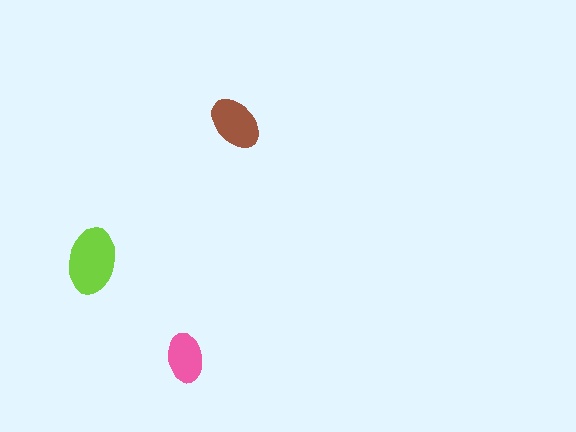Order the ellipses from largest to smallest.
the lime one, the brown one, the pink one.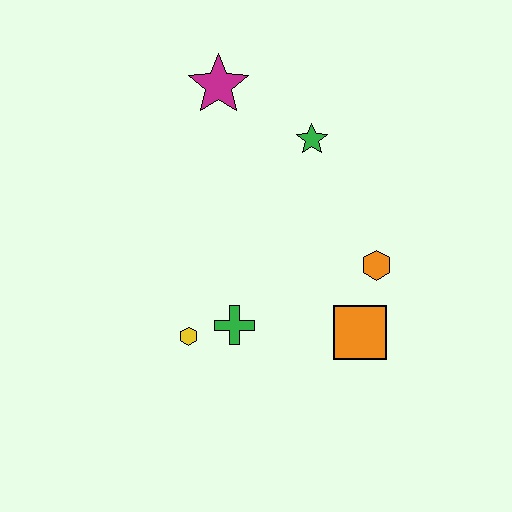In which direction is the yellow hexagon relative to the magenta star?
The yellow hexagon is below the magenta star.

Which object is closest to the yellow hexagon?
The green cross is closest to the yellow hexagon.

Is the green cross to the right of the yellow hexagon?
Yes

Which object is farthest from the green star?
The yellow hexagon is farthest from the green star.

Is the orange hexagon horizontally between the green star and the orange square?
No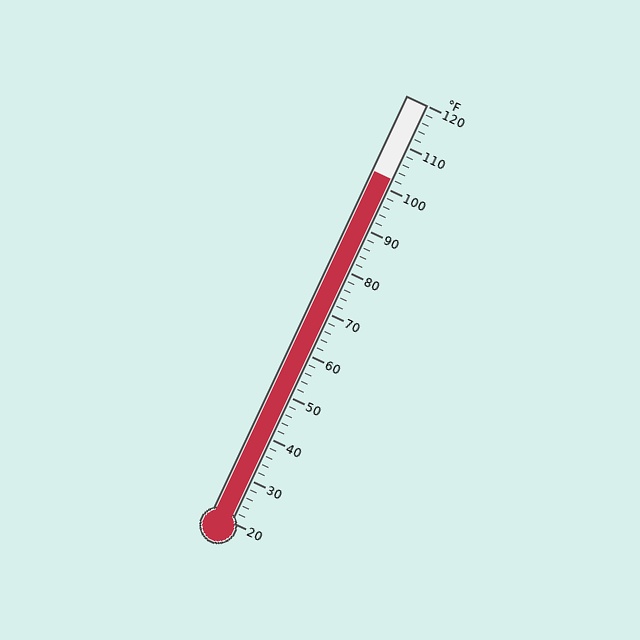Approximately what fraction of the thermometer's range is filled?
The thermometer is filled to approximately 80% of its range.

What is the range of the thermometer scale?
The thermometer scale ranges from 20°F to 120°F.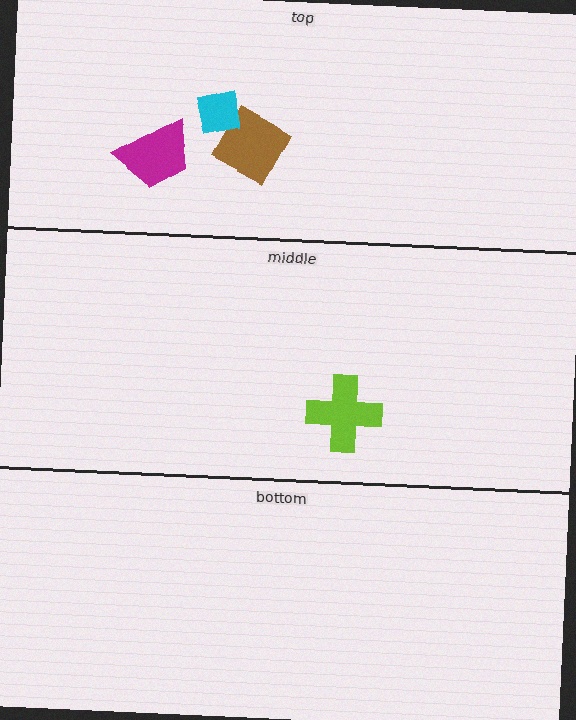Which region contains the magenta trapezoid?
The top region.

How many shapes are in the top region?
3.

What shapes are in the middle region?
The lime cross.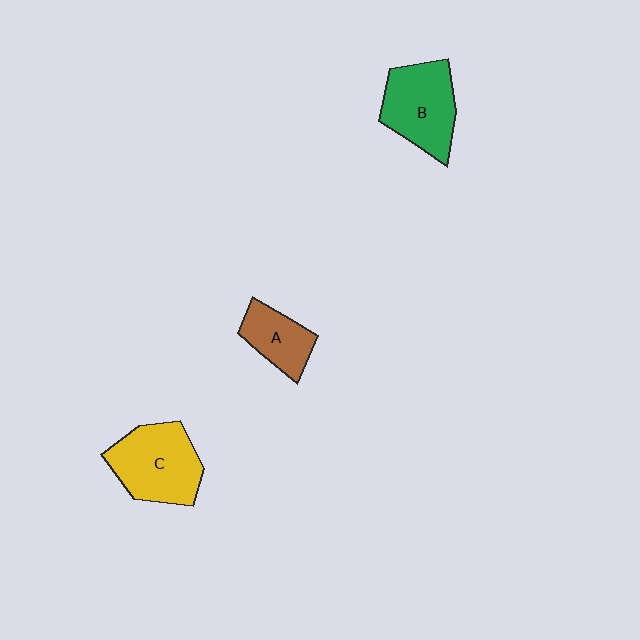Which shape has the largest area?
Shape C (yellow).